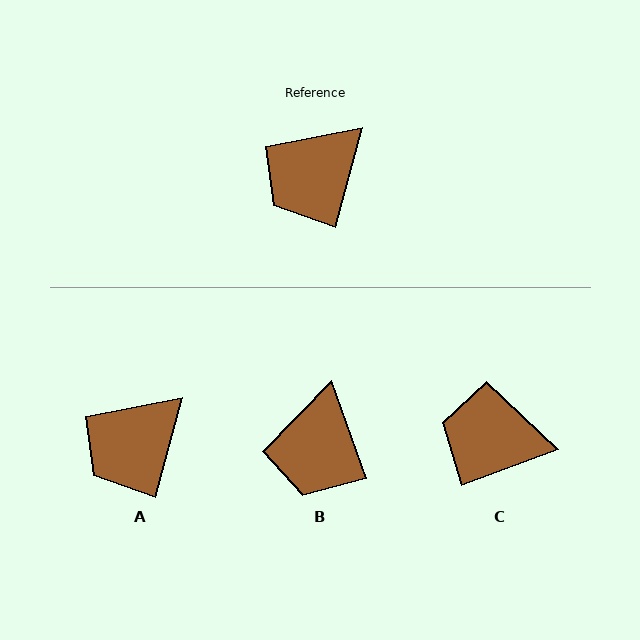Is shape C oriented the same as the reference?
No, it is off by about 55 degrees.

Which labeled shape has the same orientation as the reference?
A.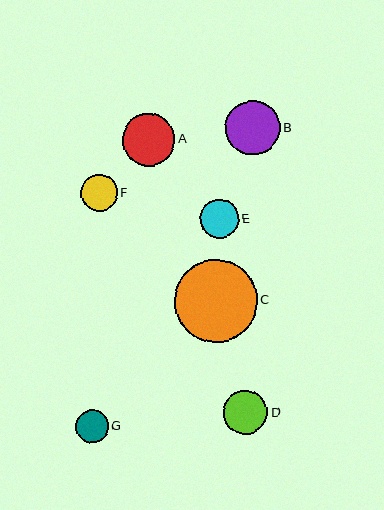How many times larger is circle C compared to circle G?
Circle C is approximately 2.5 times the size of circle G.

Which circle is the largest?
Circle C is the largest with a size of approximately 83 pixels.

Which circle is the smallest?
Circle G is the smallest with a size of approximately 33 pixels.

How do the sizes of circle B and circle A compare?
Circle B and circle A are approximately the same size.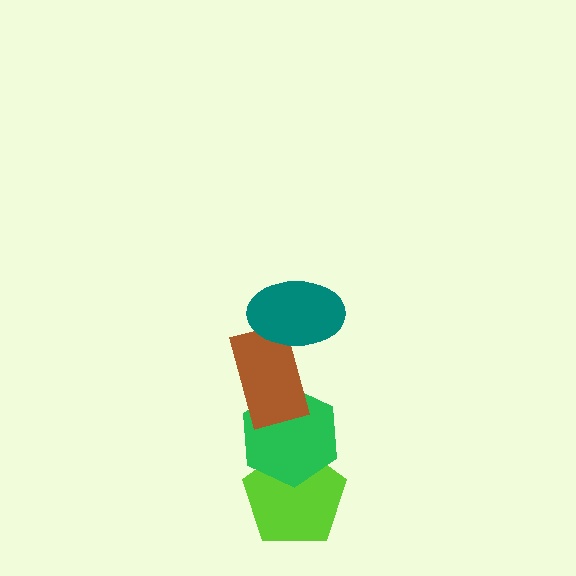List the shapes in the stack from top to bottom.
From top to bottom: the teal ellipse, the brown rectangle, the green hexagon, the lime pentagon.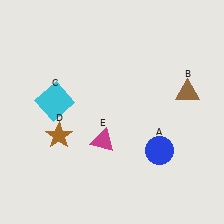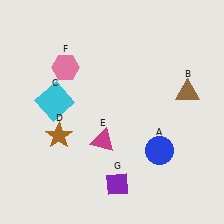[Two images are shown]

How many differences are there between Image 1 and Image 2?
There are 2 differences between the two images.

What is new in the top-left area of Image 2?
A pink hexagon (F) was added in the top-left area of Image 2.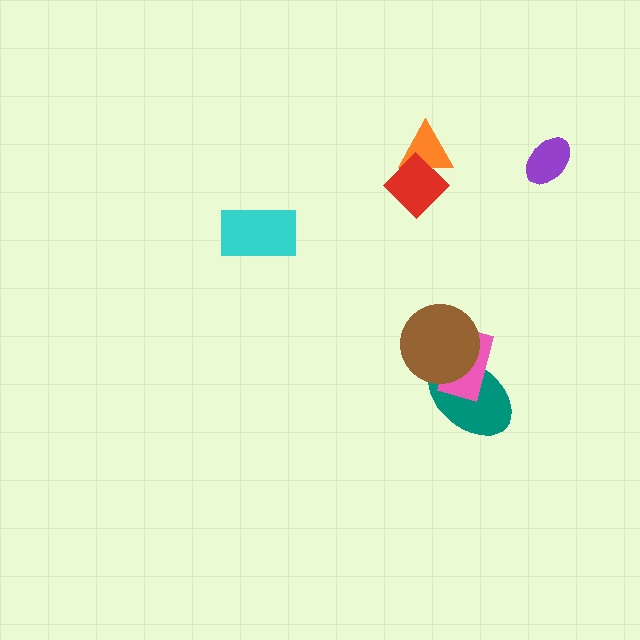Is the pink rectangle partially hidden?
Yes, it is partially covered by another shape.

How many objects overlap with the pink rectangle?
2 objects overlap with the pink rectangle.